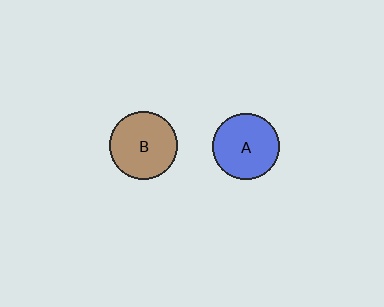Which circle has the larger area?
Circle B (brown).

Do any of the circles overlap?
No, none of the circles overlap.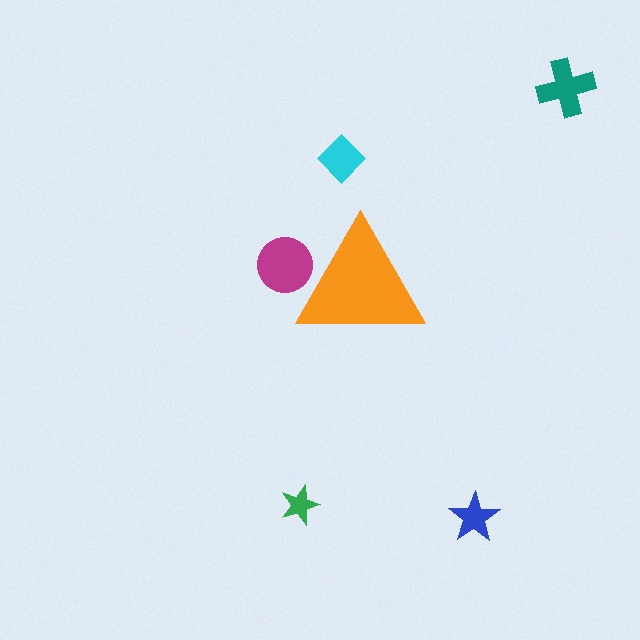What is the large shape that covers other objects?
An orange triangle.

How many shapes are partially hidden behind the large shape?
1 shape is partially hidden.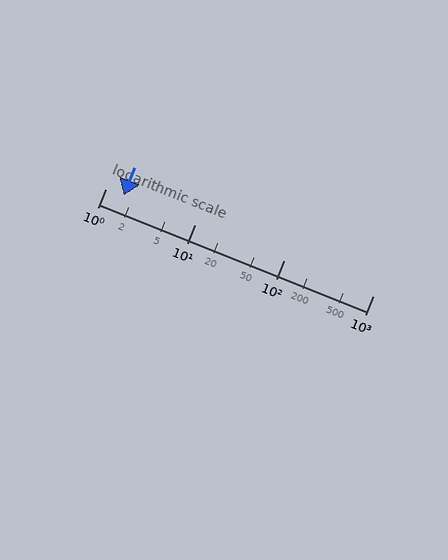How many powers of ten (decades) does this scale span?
The scale spans 3 decades, from 1 to 1000.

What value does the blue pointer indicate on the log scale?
The pointer indicates approximately 1.6.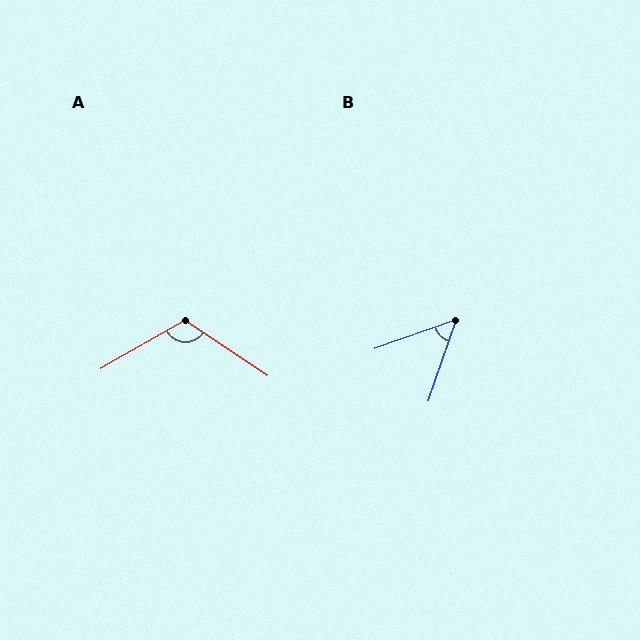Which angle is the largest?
A, at approximately 117 degrees.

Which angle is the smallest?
B, at approximately 52 degrees.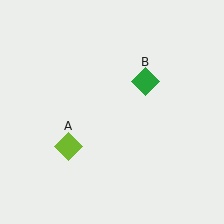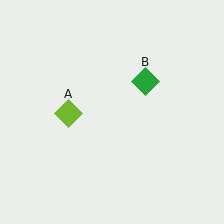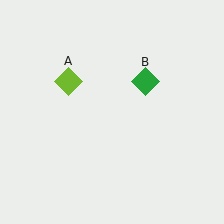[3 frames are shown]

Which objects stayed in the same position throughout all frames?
Green diamond (object B) remained stationary.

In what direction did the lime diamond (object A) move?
The lime diamond (object A) moved up.